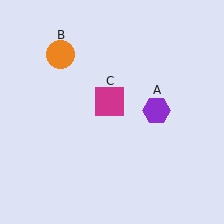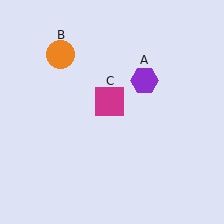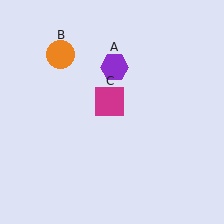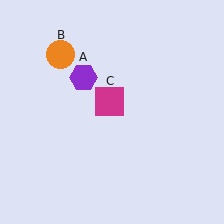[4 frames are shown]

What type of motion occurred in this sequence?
The purple hexagon (object A) rotated counterclockwise around the center of the scene.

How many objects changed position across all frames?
1 object changed position: purple hexagon (object A).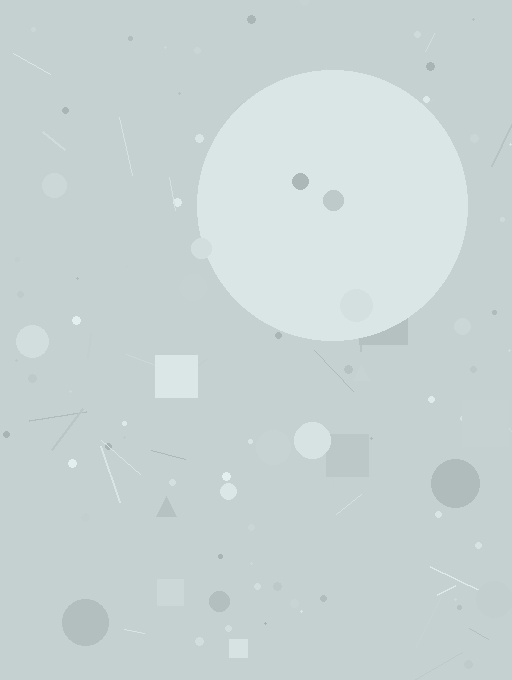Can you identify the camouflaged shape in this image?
The camouflaged shape is a circle.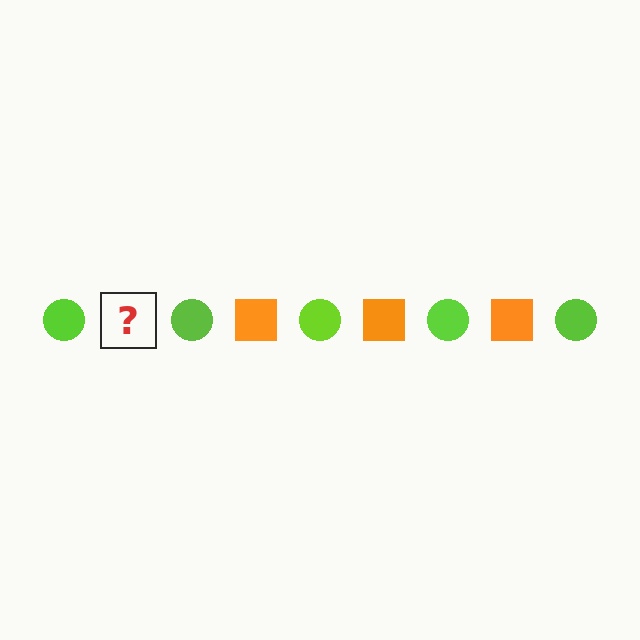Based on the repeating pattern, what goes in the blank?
The blank should be an orange square.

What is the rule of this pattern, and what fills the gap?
The rule is that the pattern alternates between lime circle and orange square. The gap should be filled with an orange square.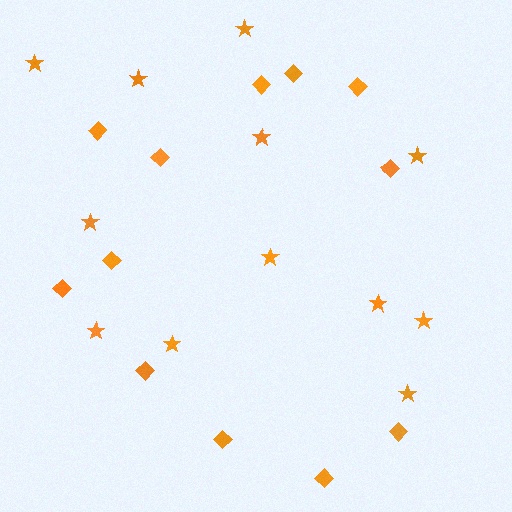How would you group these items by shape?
There are 2 groups: one group of stars (12) and one group of diamonds (12).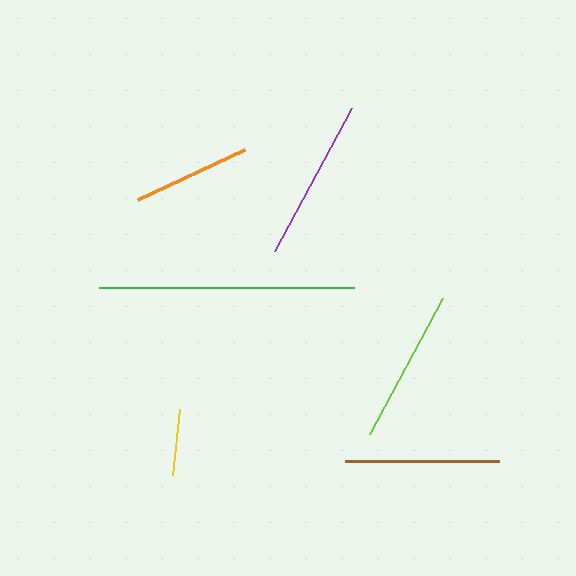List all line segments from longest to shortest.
From longest to shortest: green, purple, lime, brown, orange, yellow.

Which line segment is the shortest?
The yellow line is the shortest at approximately 66 pixels.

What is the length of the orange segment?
The orange segment is approximately 118 pixels long.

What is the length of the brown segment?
The brown segment is approximately 154 pixels long.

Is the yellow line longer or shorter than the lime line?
The lime line is longer than the yellow line.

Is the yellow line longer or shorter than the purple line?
The purple line is longer than the yellow line.